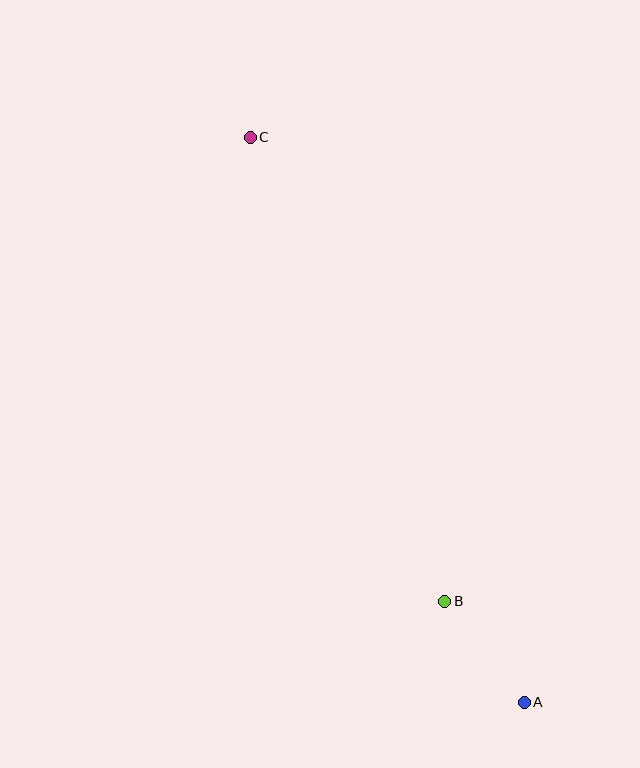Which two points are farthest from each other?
Points A and C are farthest from each other.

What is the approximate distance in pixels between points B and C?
The distance between B and C is approximately 503 pixels.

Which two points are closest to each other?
Points A and B are closest to each other.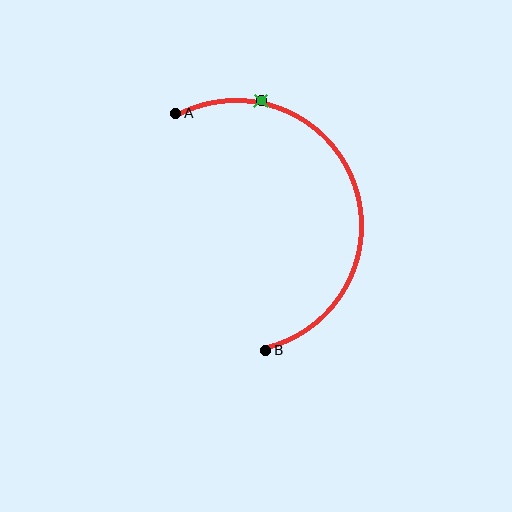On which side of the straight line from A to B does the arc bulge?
The arc bulges to the right of the straight line connecting A and B.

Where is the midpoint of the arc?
The arc midpoint is the point on the curve farthest from the straight line joining A and B. It sits to the right of that line.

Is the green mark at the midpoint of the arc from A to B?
No. The green mark lies on the arc but is closer to endpoint A. The arc midpoint would be at the point on the curve equidistant along the arc from both A and B.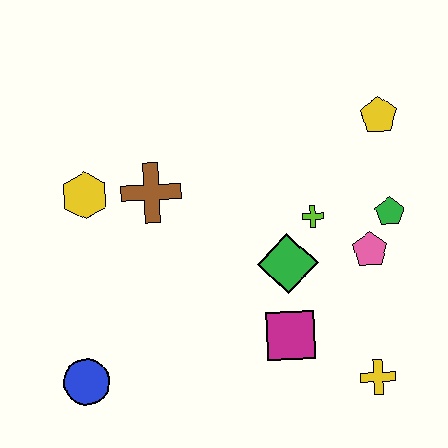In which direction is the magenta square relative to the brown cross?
The magenta square is below the brown cross.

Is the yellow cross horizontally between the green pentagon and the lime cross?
Yes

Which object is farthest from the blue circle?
The yellow pentagon is farthest from the blue circle.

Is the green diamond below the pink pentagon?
Yes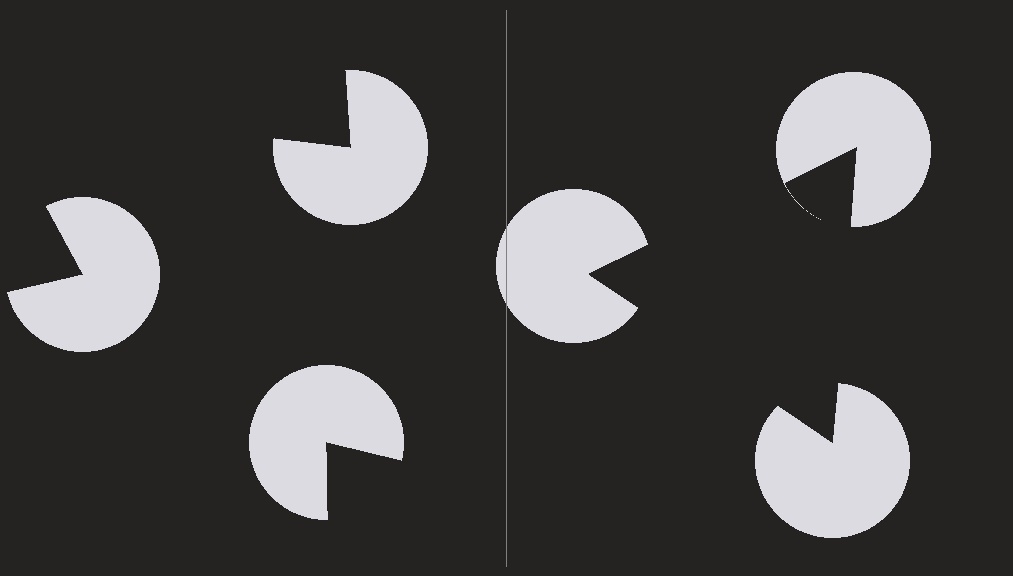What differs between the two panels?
The pac-man discs are positioned identically on both sides; only the wedge orientations differ. On the right they align to a triangle; on the left they are misaligned.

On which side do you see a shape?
An illusory triangle appears on the right side. On the left side the wedge cuts are rotated, so no coherent shape forms.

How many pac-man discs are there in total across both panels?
6 — 3 on each side.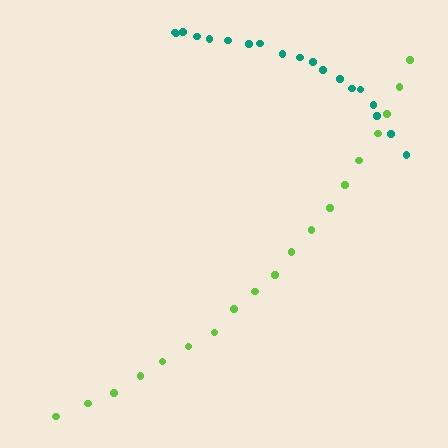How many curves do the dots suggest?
There are 2 distinct paths.